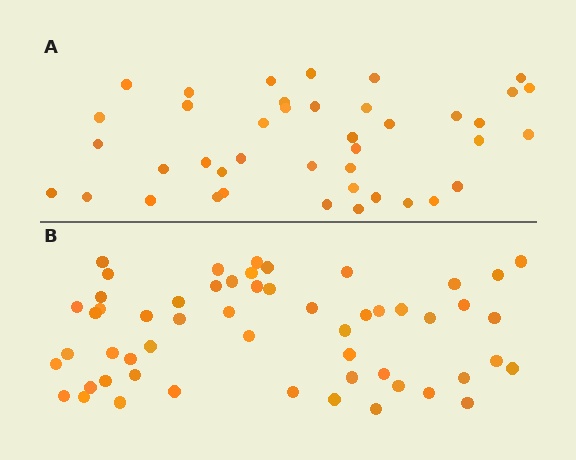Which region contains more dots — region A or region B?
Region B (the bottom region) has more dots.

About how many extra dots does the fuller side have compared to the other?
Region B has approximately 15 more dots than region A.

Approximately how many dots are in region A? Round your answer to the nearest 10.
About 40 dots. (The exact count is 41, which rounds to 40.)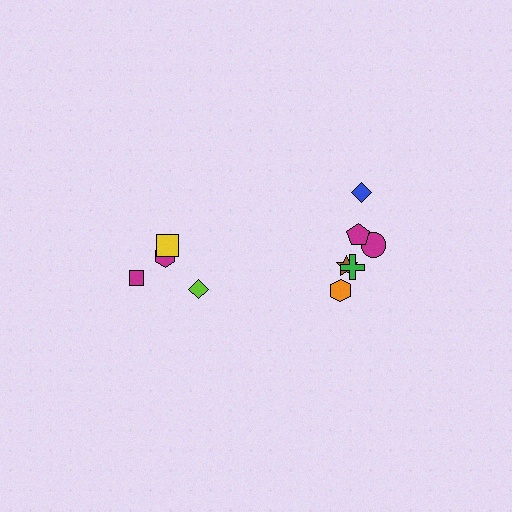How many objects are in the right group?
There are 6 objects.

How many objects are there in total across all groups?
There are 10 objects.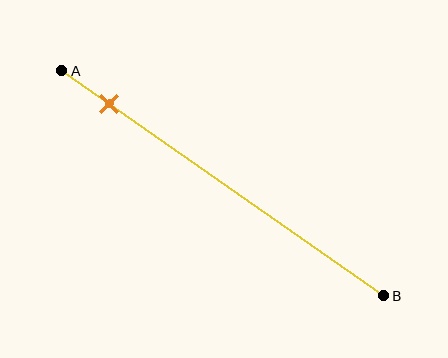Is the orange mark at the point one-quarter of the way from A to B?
No, the mark is at about 15% from A, not at the 25% one-quarter point.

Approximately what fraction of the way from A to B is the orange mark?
The orange mark is approximately 15% of the way from A to B.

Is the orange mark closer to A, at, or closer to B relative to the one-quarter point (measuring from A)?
The orange mark is closer to point A than the one-quarter point of segment AB.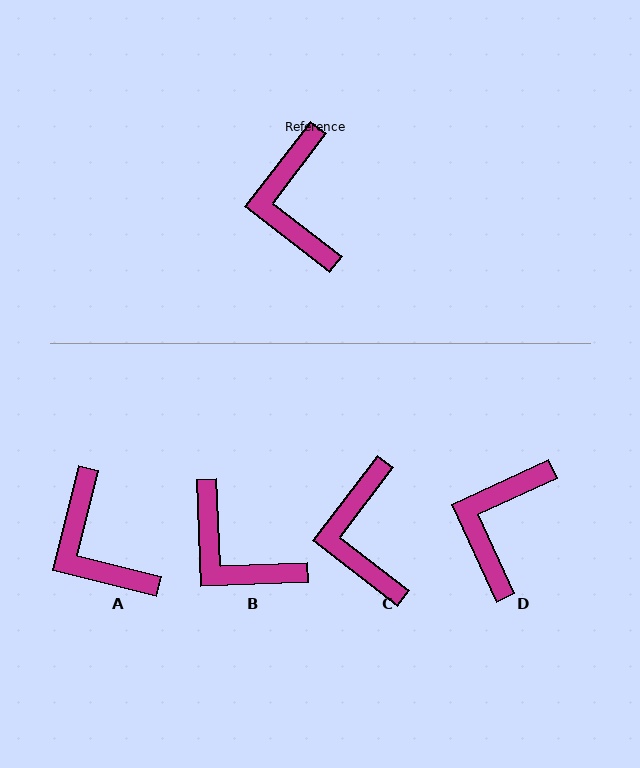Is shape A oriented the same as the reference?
No, it is off by about 24 degrees.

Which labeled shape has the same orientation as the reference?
C.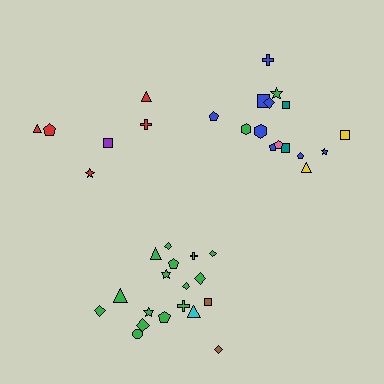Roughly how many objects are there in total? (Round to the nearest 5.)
Roughly 40 objects in total.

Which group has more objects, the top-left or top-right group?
The top-right group.